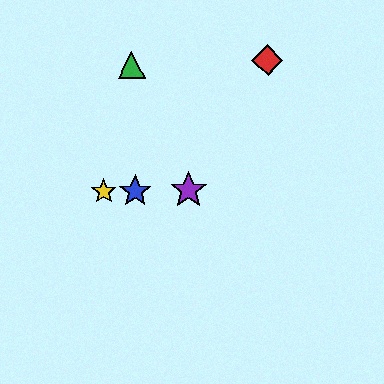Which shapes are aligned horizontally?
The blue star, the yellow star, the purple star are aligned horizontally.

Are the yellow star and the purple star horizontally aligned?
Yes, both are at y≈191.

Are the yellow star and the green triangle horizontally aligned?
No, the yellow star is at y≈191 and the green triangle is at y≈65.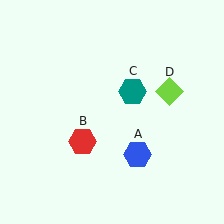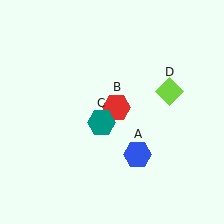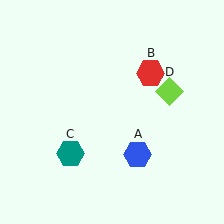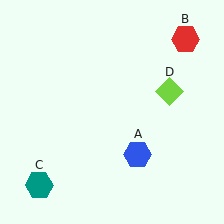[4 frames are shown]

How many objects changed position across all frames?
2 objects changed position: red hexagon (object B), teal hexagon (object C).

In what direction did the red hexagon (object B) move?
The red hexagon (object B) moved up and to the right.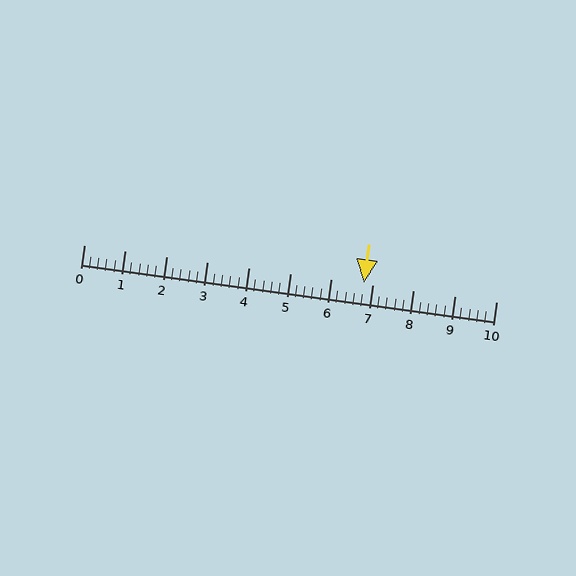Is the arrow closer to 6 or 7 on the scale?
The arrow is closer to 7.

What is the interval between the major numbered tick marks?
The major tick marks are spaced 1 units apart.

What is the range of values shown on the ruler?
The ruler shows values from 0 to 10.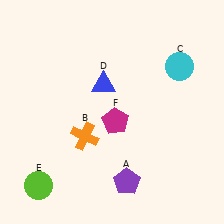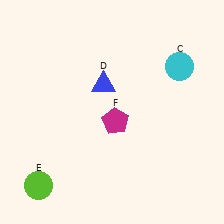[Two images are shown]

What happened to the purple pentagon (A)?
The purple pentagon (A) was removed in Image 2. It was in the bottom-right area of Image 1.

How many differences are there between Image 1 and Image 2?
There are 2 differences between the two images.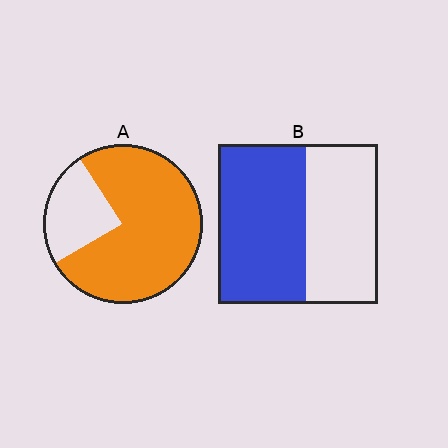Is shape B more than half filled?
Yes.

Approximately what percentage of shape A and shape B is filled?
A is approximately 75% and B is approximately 55%.